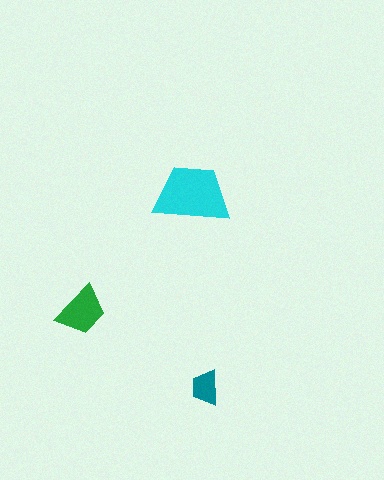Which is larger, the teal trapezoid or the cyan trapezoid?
The cyan one.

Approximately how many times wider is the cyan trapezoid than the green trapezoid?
About 1.5 times wider.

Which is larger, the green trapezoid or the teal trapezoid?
The green one.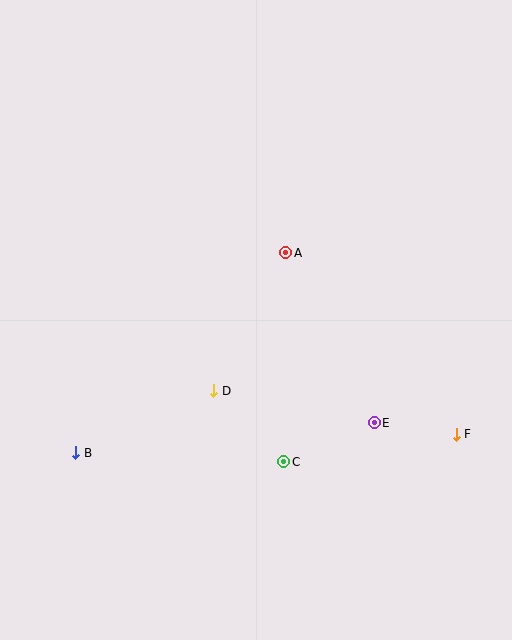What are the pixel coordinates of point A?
Point A is at (286, 253).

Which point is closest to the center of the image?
Point A at (286, 253) is closest to the center.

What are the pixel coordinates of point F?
Point F is at (456, 434).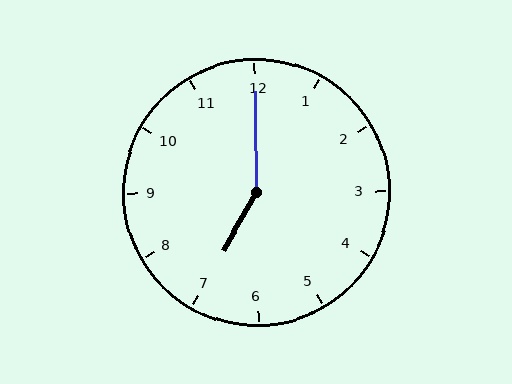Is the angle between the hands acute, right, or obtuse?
It is obtuse.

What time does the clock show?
7:00.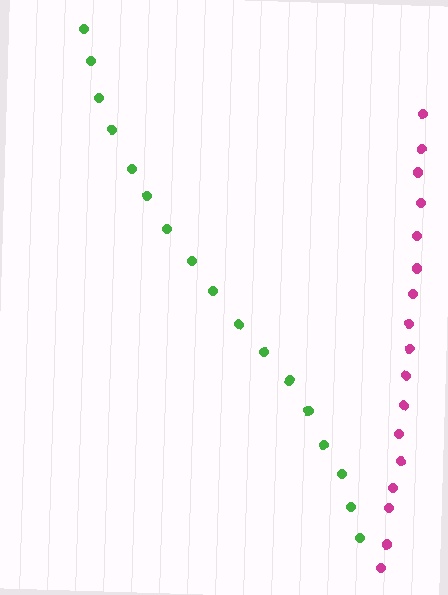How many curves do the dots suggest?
There are 2 distinct paths.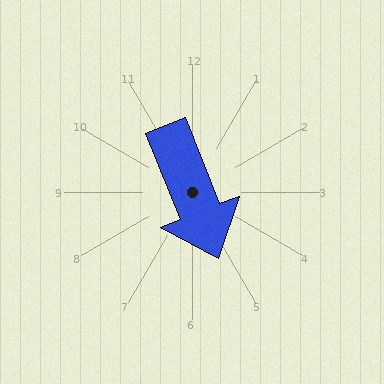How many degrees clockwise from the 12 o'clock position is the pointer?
Approximately 158 degrees.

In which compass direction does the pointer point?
South.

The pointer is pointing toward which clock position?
Roughly 5 o'clock.